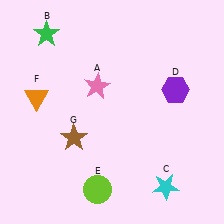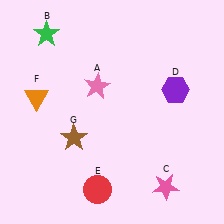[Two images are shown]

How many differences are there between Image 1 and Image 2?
There are 2 differences between the two images.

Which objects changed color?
C changed from cyan to pink. E changed from lime to red.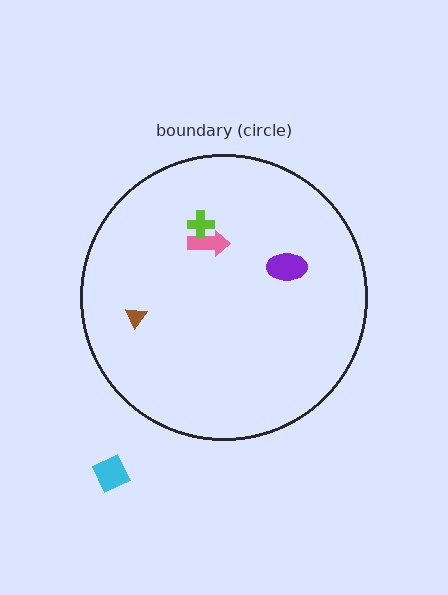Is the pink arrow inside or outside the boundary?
Inside.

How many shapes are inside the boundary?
4 inside, 1 outside.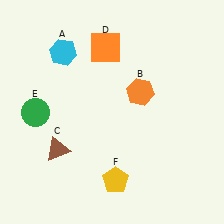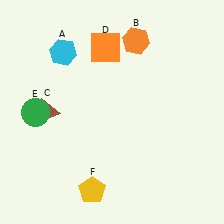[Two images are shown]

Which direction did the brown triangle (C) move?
The brown triangle (C) moved up.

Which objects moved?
The objects that moved are: the orange hexagon (B), the brown triangle (C), the yellow pentagon (F).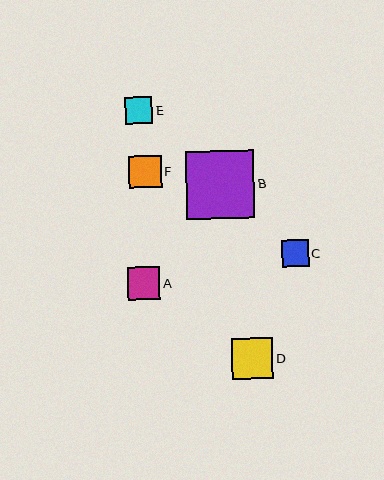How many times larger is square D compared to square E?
Square D is approximately 1.6 times the size of square E.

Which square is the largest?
Square B is the largest with a size of approximately 68 pixels.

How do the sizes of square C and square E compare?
Square C and square E are approximately the same size.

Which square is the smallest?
Square E is the smallest with a size of approximately 27 pixels.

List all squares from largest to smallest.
From largest to smallest: B, D, A, F, C, E.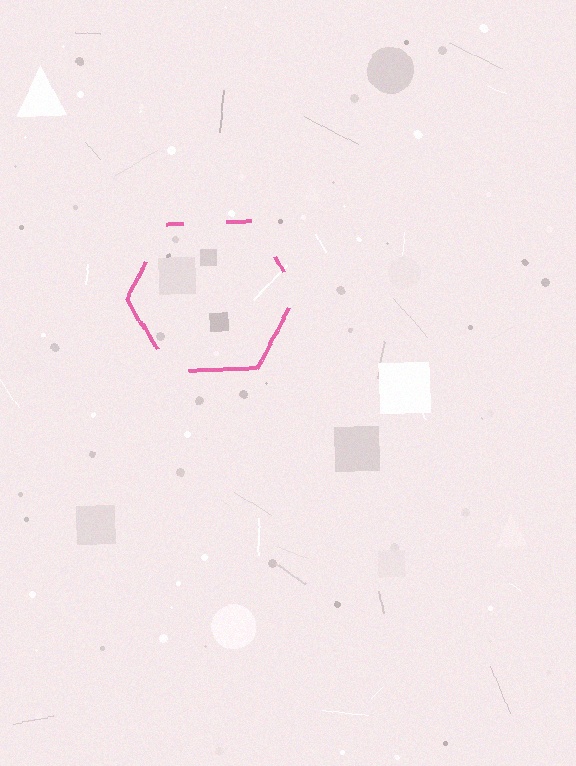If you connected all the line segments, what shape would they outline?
They would outline a hexagon.